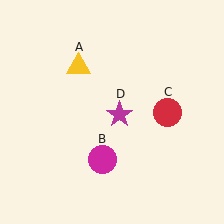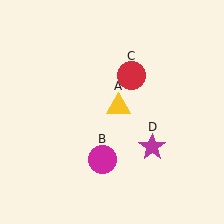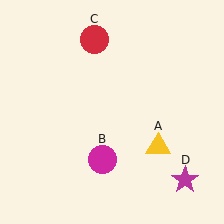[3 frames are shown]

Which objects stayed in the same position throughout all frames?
Magenta circle (object B) remained stationary.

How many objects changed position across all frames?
3 objects changed position: yellow triangle (object A), red circle (object C), magenta star (object D).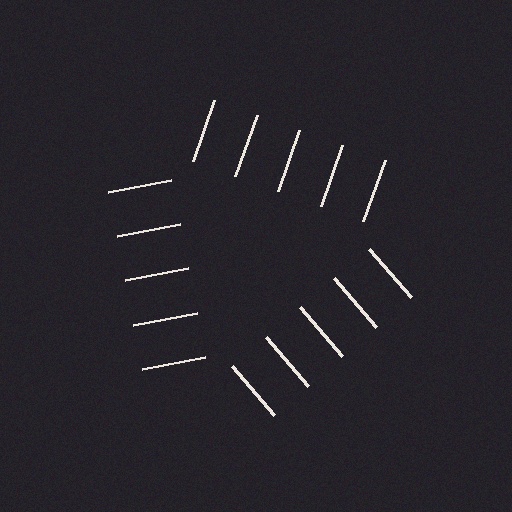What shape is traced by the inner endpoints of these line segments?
An illusory triangle — the line segments terminate on its edges but no continuous stroke is drawn.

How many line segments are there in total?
15 — 5 along each of the 3 edges.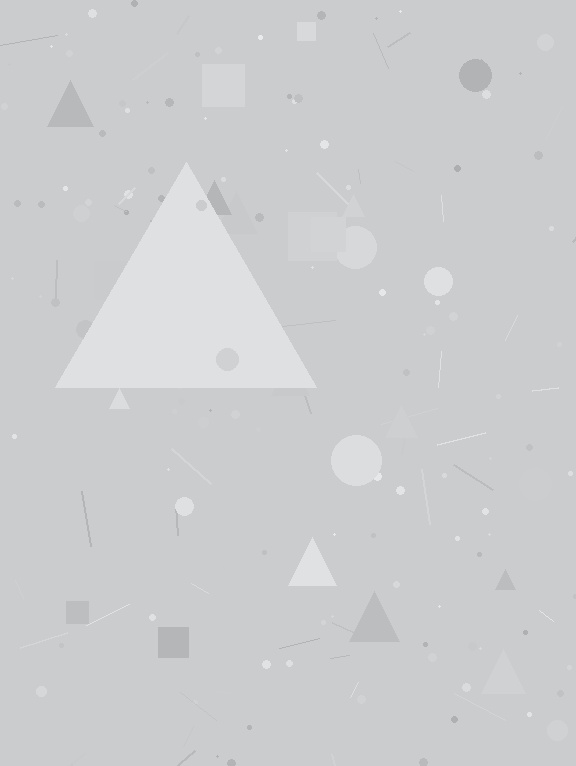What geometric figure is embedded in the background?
A triangle is embedded in the background.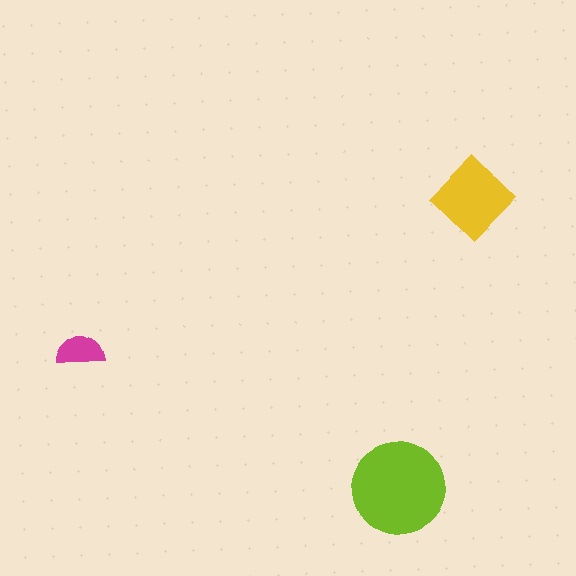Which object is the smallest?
The magenta semicircle.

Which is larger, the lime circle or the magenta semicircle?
The lime circle.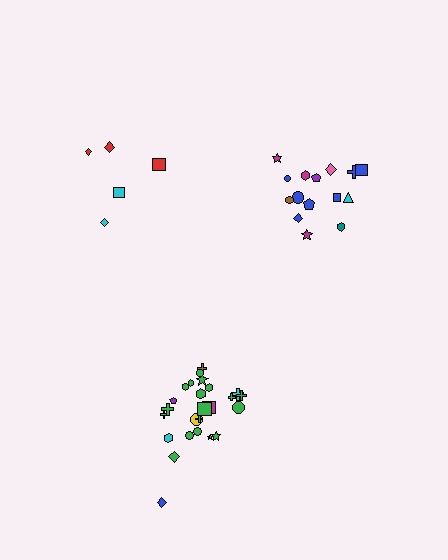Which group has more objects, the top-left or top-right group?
The top-right group.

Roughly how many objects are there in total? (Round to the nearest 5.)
Roughly 45 objects in total.